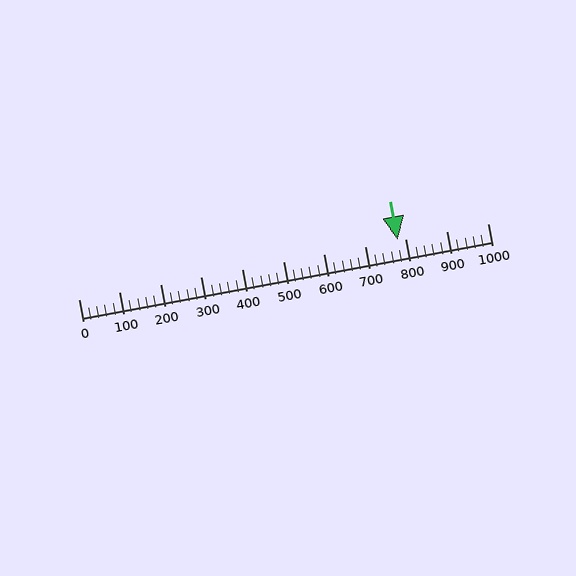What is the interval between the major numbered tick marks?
The major tick marks are spaced 100 units apart.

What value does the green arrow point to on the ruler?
The green arrow points to approximately 780.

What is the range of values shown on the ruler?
The ruler shows values from 0 to 1000.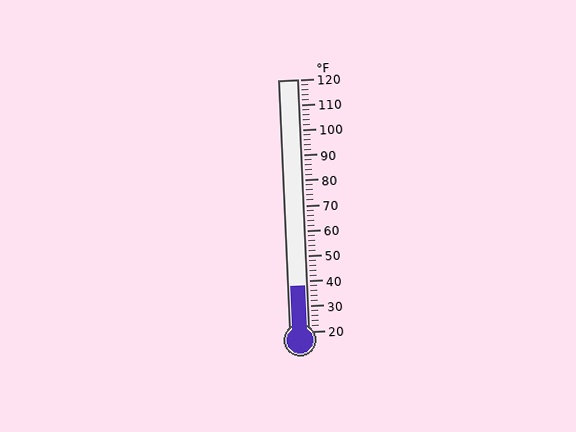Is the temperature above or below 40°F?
The temperature is below 40°F.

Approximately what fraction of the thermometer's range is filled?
The thermometer is filled to approximately 20% of its range.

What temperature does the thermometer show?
The thermometer shows approximately 38°F.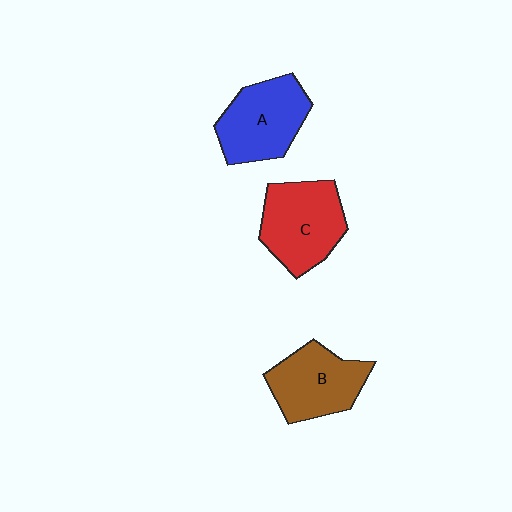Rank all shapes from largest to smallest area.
From largest to smallest: C (red), A (blue), B (brown).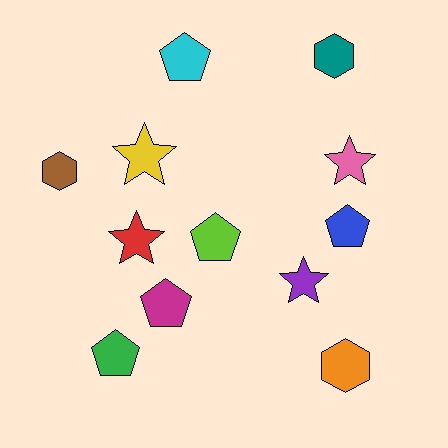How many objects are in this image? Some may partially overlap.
There are 12 objects.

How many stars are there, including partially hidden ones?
There are 4 stars.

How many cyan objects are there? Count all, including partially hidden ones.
There is 1 cyan object.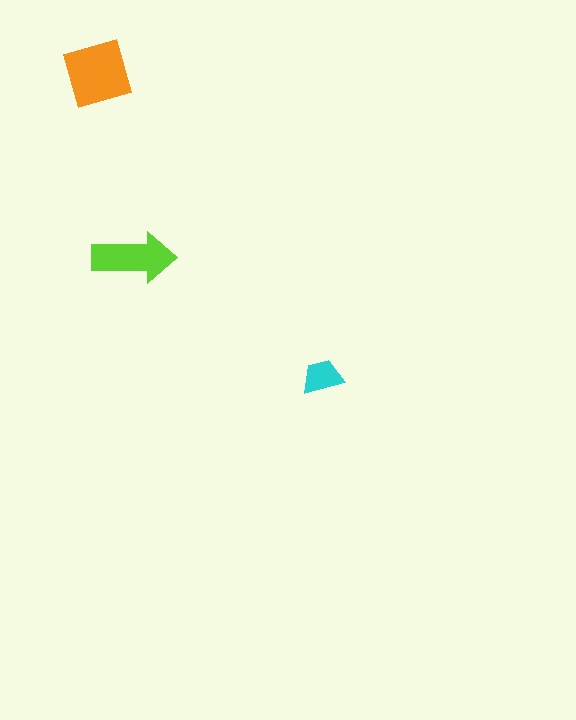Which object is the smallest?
The cyan trapezoid.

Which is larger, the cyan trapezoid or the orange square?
The orange square.